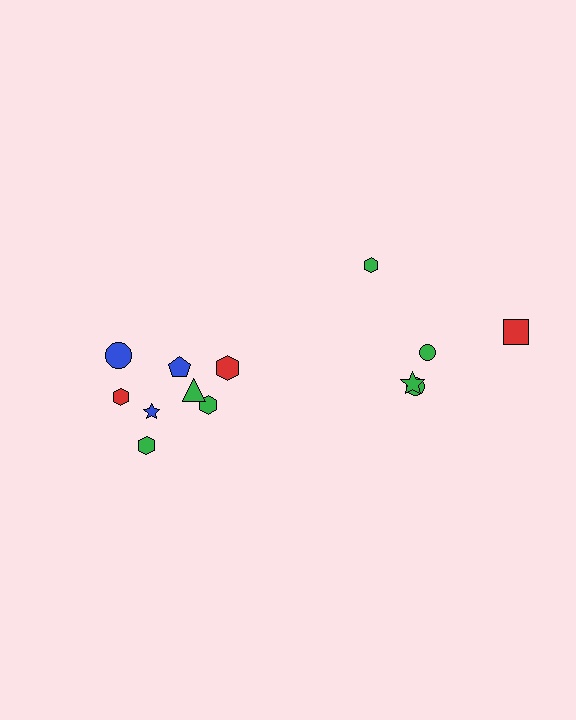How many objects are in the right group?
There are 5 objects.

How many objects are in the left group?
There are 8 objects.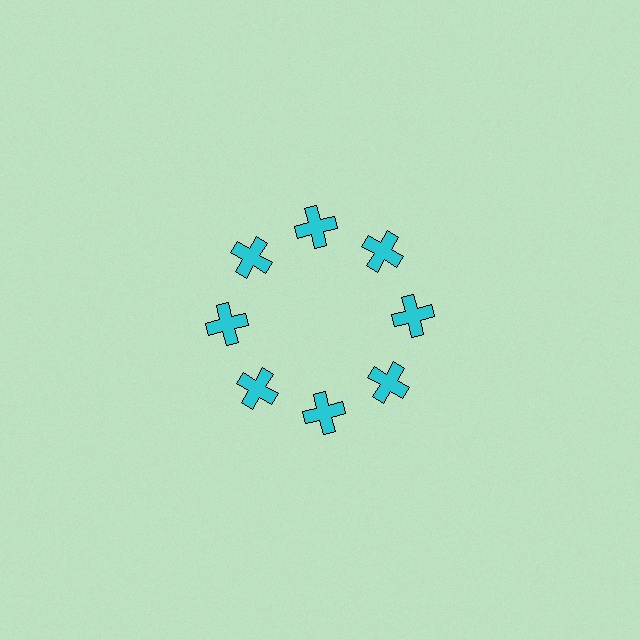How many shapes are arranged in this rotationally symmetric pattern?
There are 8 shapes, arranged in 8 groups of 1.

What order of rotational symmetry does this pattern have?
This pattern has 8-fold rotational symmetry.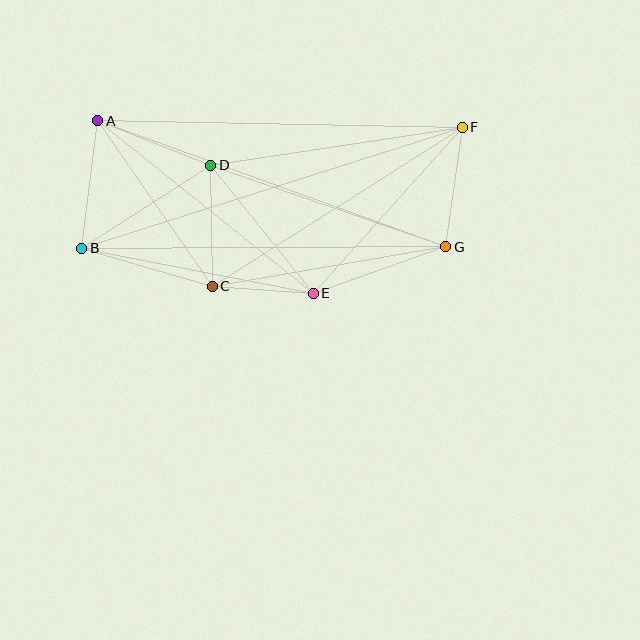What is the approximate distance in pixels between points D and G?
The distance between D and G is approximately 249 pixels.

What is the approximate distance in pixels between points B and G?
The distance between B and G is approximately 364 pixels.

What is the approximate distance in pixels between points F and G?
The distance between F and G is approximately 120 pixels.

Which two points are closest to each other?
Points C and E are closest to each other.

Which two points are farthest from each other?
Points B and F are farthest from each other.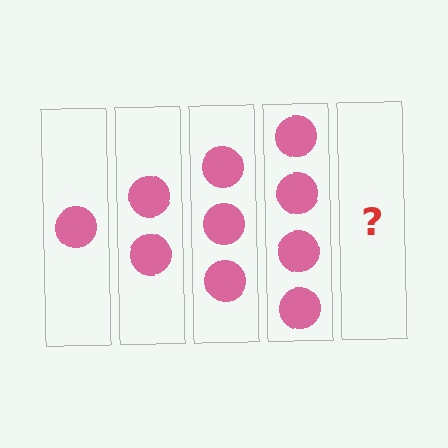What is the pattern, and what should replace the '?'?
The pattern is that each step adds one more circle. The '?' should be 5 circles.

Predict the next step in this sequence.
The next step is 5 circles.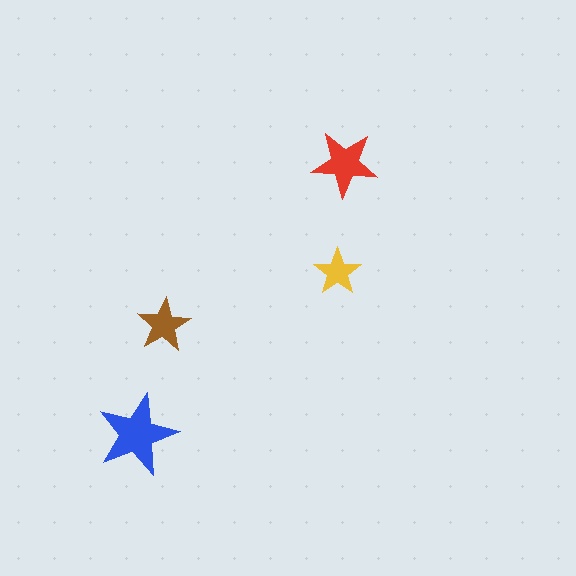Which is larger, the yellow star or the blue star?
The blue one.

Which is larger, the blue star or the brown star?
The blue one.